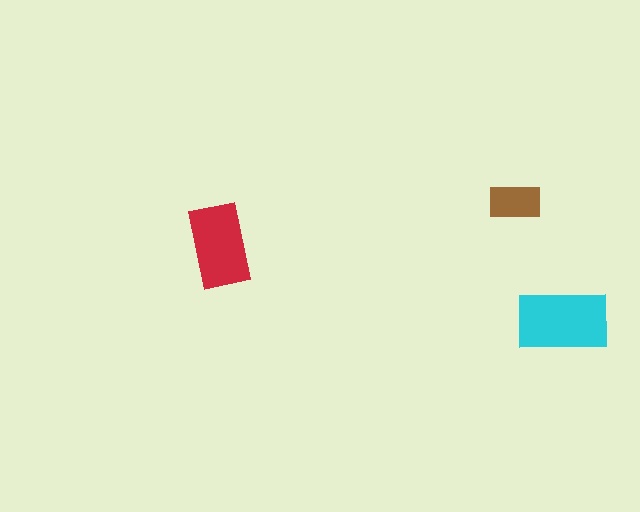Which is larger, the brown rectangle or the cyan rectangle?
The cyan one.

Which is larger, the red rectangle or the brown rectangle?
The red one.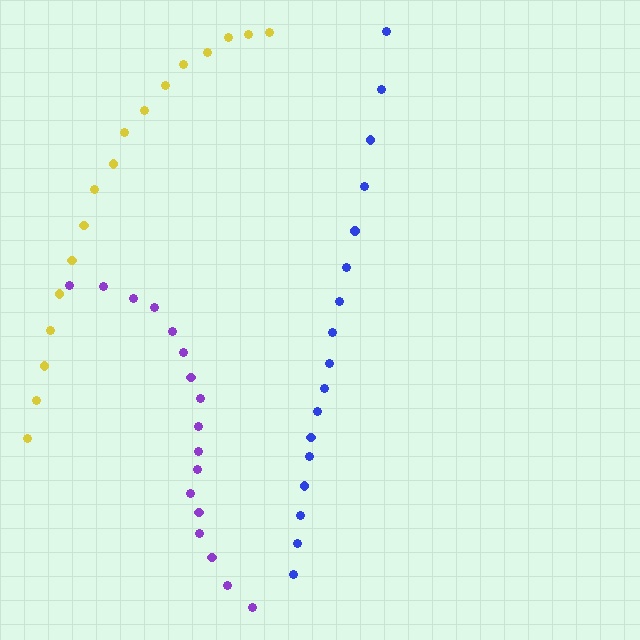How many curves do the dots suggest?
There are 3 distinct paths.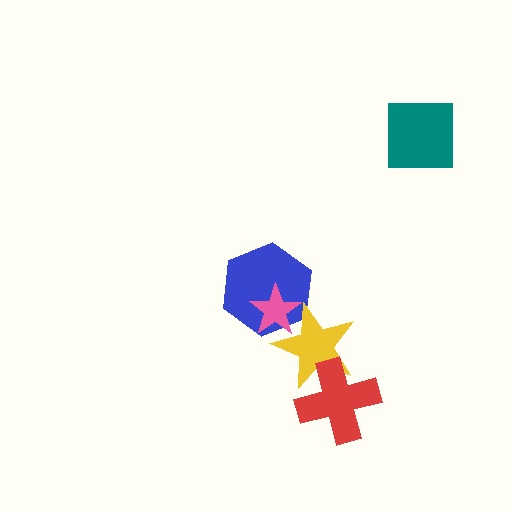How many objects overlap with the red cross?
1 object overlaps with the red cross.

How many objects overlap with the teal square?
0 objects overlap with the teal square.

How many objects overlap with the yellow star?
3 objects overlap with the yellow star.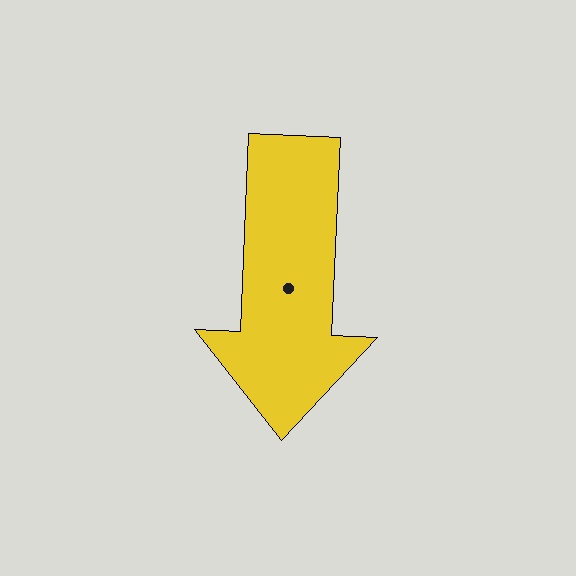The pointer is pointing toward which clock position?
Roughly 6 o'clock.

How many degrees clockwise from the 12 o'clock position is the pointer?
Approximately 182 degrees.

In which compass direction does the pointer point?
South.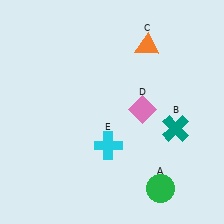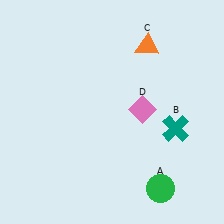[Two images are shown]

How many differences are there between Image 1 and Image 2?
There is 1 difference between the two images.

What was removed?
The cyan cross (E) was removed in Image 2.